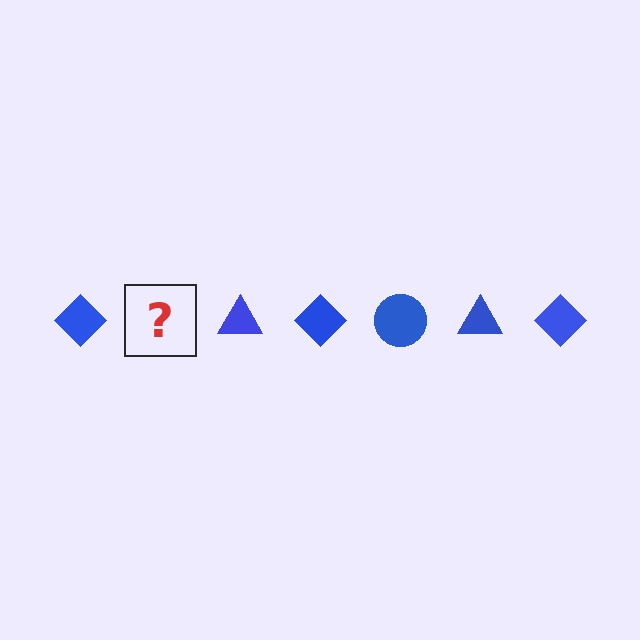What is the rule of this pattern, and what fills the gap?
The rule is that the pattern cycles through diamond, circle, triangle shapes in blue. The gap should be filled with a blue circle.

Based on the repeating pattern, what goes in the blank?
The blank should be a blue circle.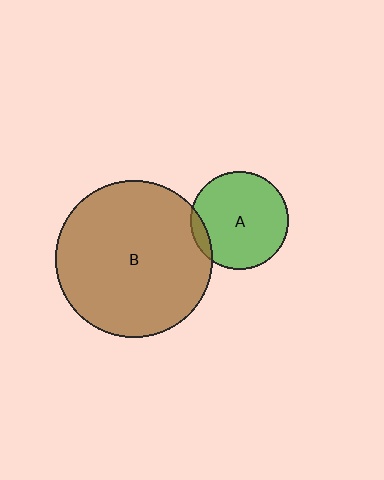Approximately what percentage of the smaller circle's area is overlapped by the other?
Approximately 5%.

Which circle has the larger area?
Circle B (brown).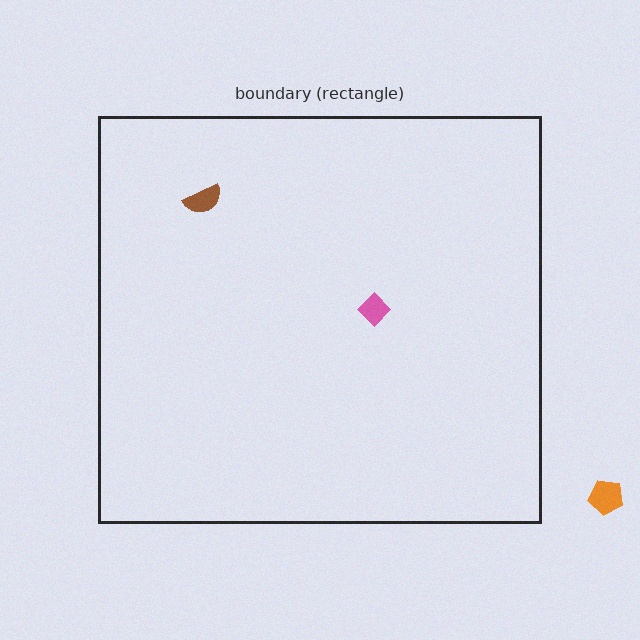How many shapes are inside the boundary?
2 inside, 1 outside.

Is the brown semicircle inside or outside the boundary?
Inside.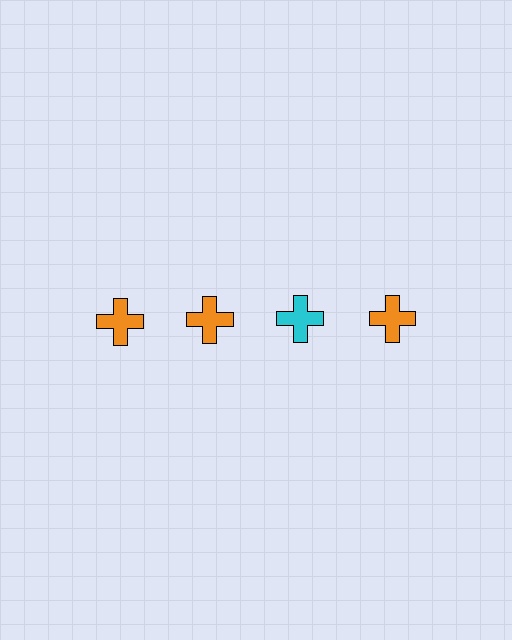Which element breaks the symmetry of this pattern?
The cyan cross in the top row, center column breaks the symmetry. All other shapes are orange crosses.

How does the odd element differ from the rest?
It has a different color: cyan instead of orange.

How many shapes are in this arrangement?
There are 4 shapes arranged in a grid pattern.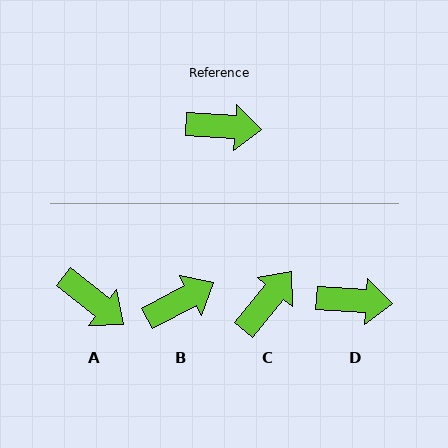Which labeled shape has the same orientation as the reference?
D.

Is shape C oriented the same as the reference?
No, it is off by about 54 degrees.